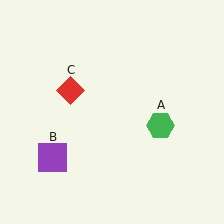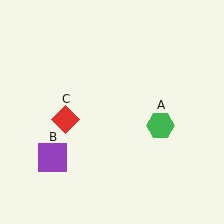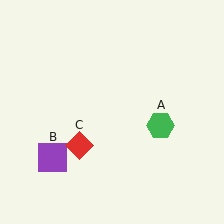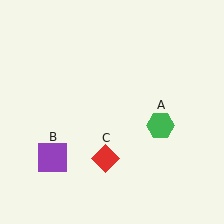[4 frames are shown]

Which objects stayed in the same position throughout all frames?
Green hexagon (object A) and purple square (object B) remained stationary.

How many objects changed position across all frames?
1 object changed position: red diamond (object C).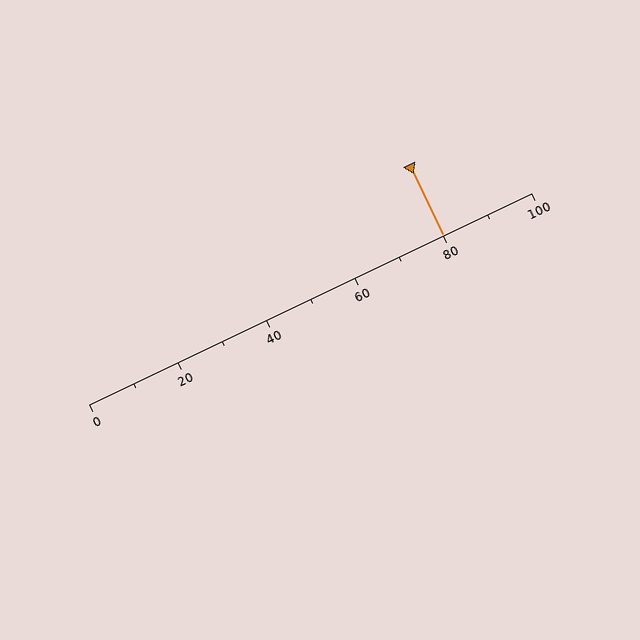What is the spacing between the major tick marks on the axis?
The major ticks are spaced 20 apart.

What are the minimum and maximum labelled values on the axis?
The axis runs from 0 to 100.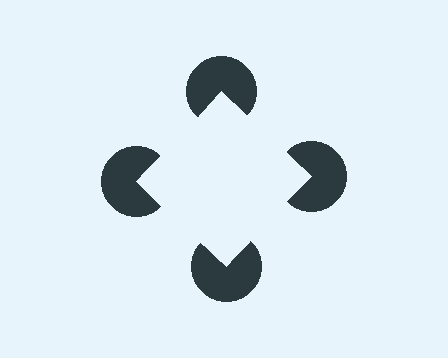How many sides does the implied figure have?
4 sides.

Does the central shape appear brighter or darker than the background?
It typically appears slightly brighter than the background, even though no actual brightness change is drawn.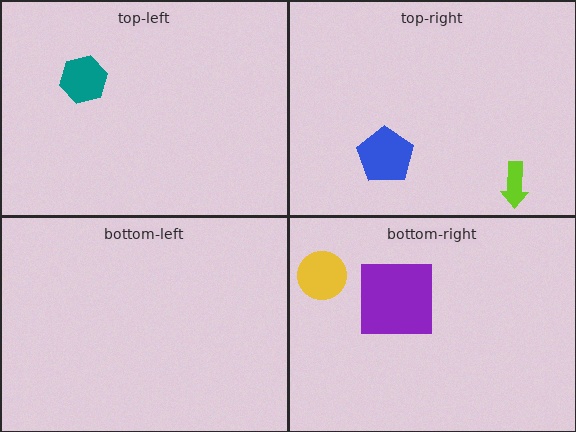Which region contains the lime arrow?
The top-right region.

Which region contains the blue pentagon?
The top-right region.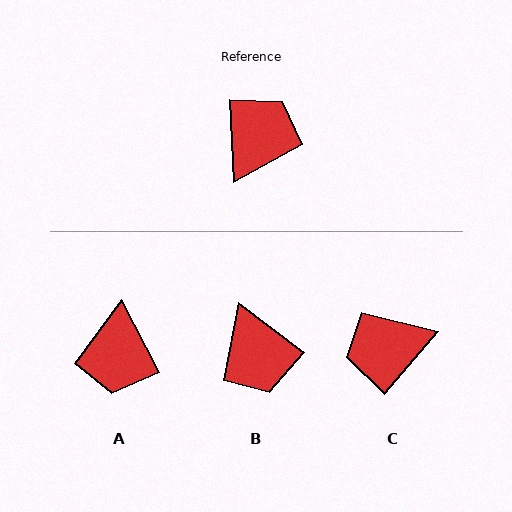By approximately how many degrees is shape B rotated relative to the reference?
Approximately 130 degrees clockwise.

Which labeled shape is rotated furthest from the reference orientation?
A, about 155 degrees away.